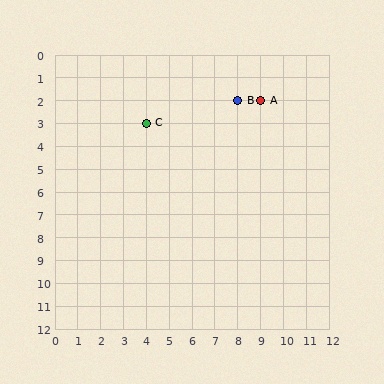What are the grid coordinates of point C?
Point C is at grid coordinates (4, 3).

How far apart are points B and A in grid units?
Points B and A are 1 column apart.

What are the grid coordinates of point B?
Point B is at grid coordinates (8, 2).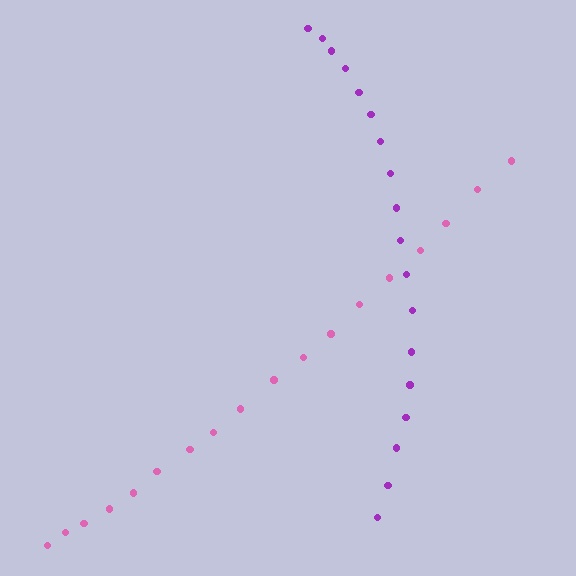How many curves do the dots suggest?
There are 2 distinct paths.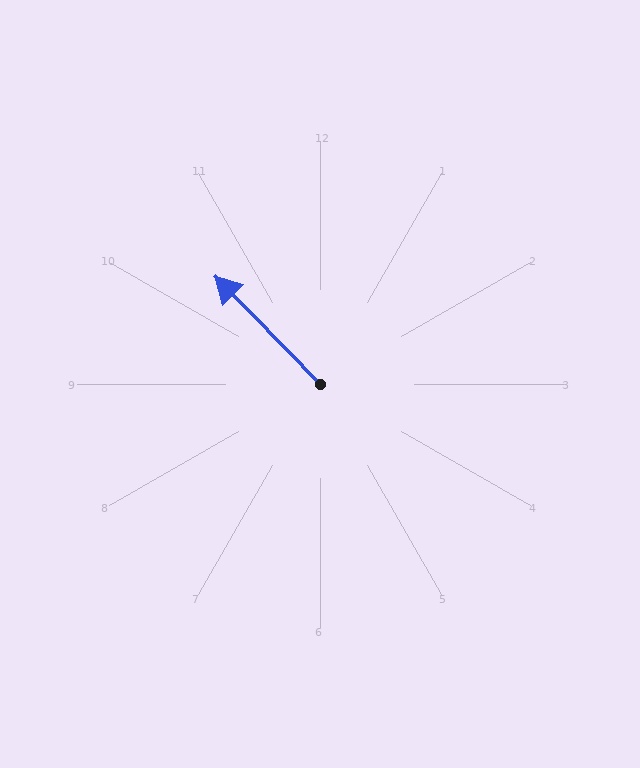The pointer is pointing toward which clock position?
Roughly 11 o'clock.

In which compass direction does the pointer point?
Northwest.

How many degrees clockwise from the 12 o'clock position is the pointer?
Approximately 316 degrees.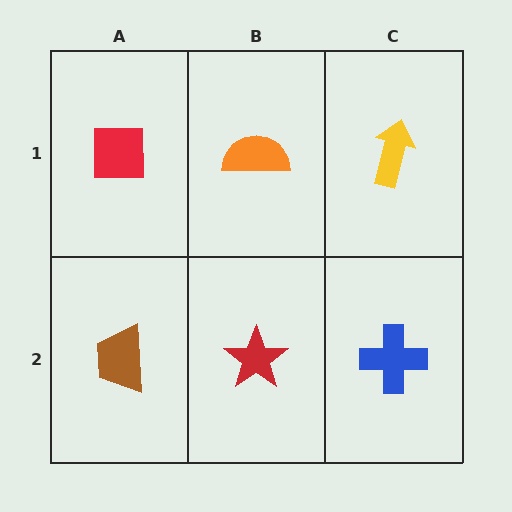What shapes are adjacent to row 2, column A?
A red square (row 1, column A), a red star (row 2, column B).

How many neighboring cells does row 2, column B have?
3.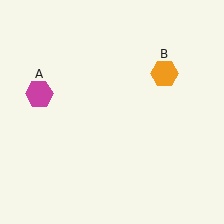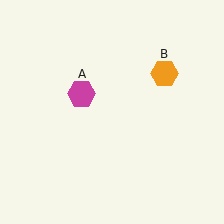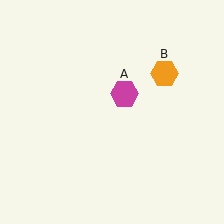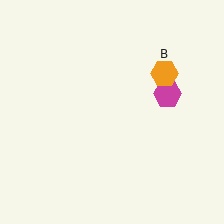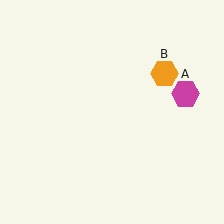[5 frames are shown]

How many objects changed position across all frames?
1 object changed position: magenta hexagon (object A).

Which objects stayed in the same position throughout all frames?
Orange hexagon (object B) remained stationary.